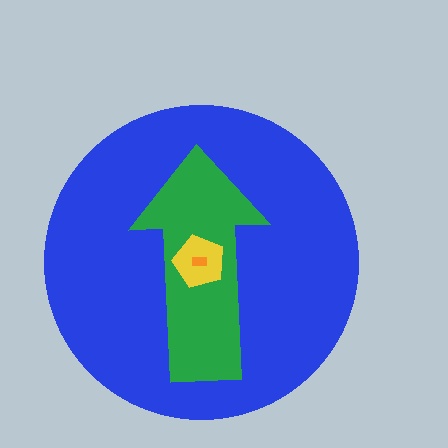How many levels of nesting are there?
4.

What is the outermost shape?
The blue circle.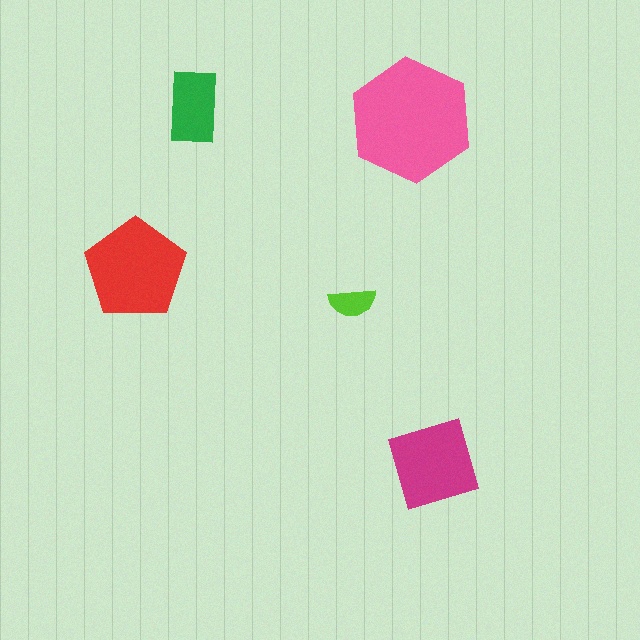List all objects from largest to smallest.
The pink hexagon, the red pentagon, the magenta diamond, the green rectangle, the lime semicircle.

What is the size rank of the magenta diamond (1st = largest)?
3rd.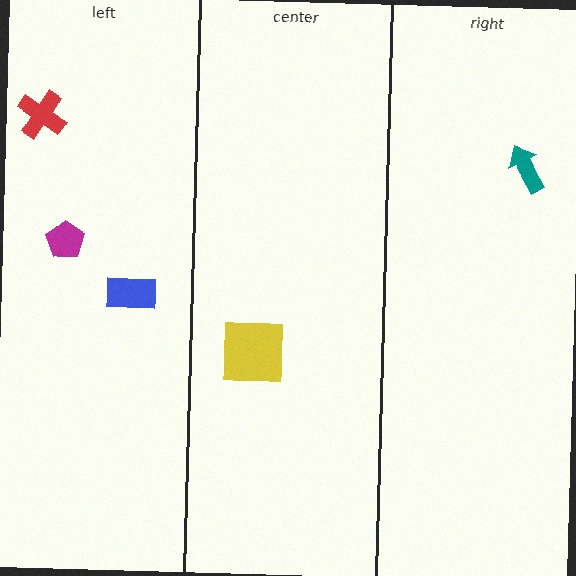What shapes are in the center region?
The yellow square.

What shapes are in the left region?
The blue rectangle, the red cross, the magenta pentagon.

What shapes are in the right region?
The teal arrow.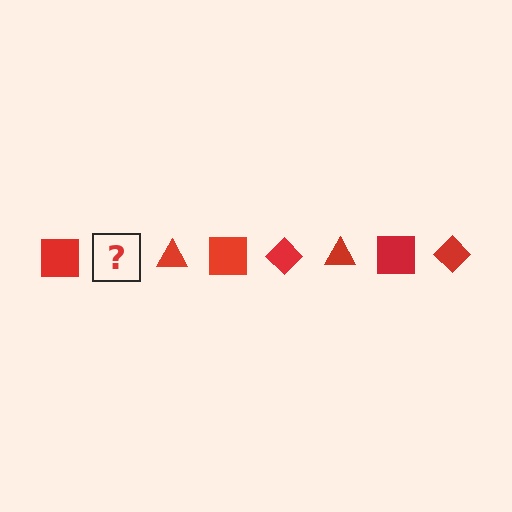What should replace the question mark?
The question mark should be replaced with a red diamond.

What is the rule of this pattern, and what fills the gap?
The rule is that the pattern cycles through square, diamond, triangle shapes in red. The gap should be filled with a red diamond.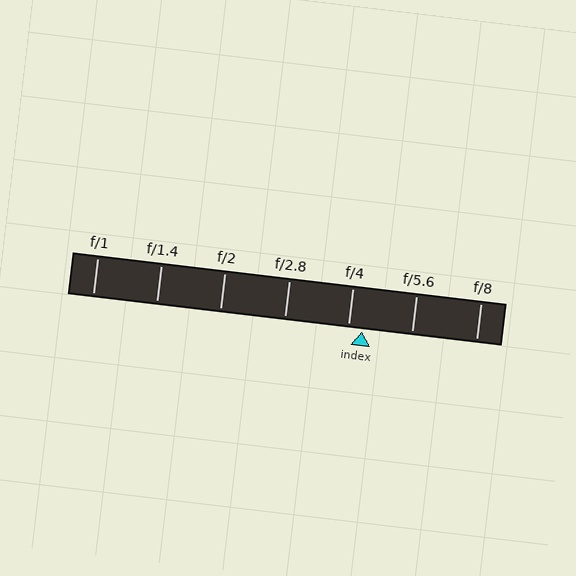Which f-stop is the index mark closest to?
The index mark is closest to f/4.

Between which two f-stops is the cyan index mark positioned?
The index mark is between f/4 and f/5.6.